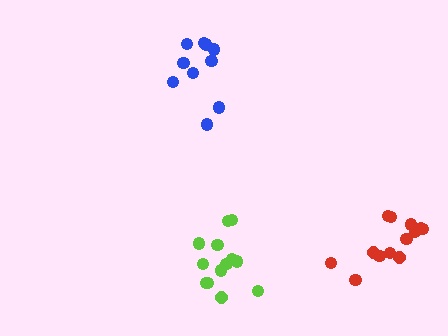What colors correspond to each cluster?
The clusters are colored: red, blue, lime.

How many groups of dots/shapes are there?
There are 3 groups.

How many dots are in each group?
Group 1: 13 dots, Group 2: 10 dots, Group 3: 13 dots (36 total).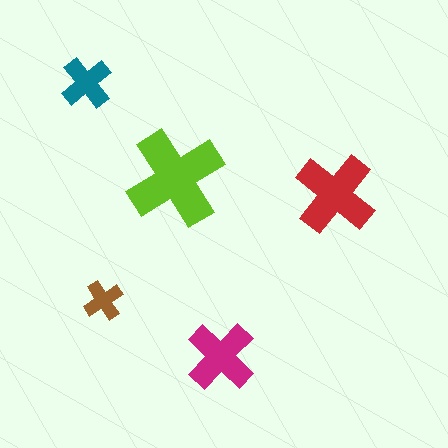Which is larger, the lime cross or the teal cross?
The lime one.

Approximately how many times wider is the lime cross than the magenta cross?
About 1.5 times wider.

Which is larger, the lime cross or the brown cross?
The lime one.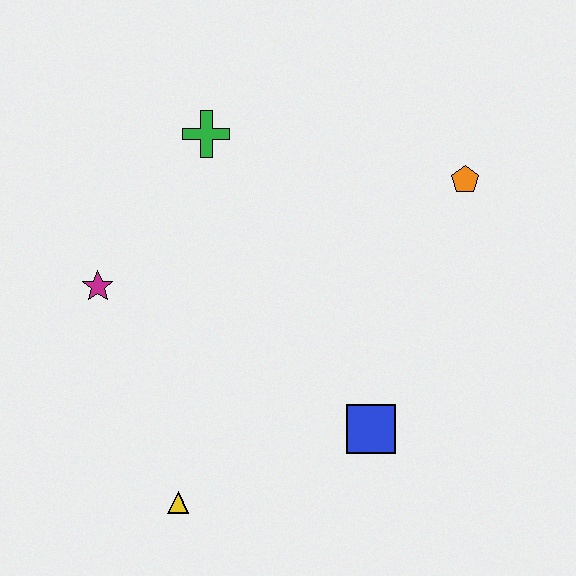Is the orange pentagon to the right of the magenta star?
Yes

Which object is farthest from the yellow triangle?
The orange pentagon is farthest from the yellow triangle.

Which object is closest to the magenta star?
The green cross is closest to the magenta star.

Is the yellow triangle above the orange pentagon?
No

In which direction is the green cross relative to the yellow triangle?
The green cross is above the yellow triangle.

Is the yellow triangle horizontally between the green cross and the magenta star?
Yes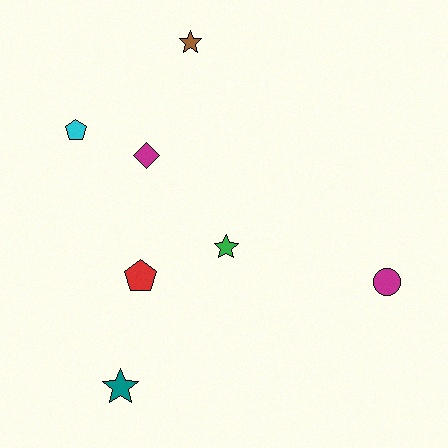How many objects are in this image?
There are 7 objects.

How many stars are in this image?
There are 3 stars.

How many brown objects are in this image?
There is 1 brown object.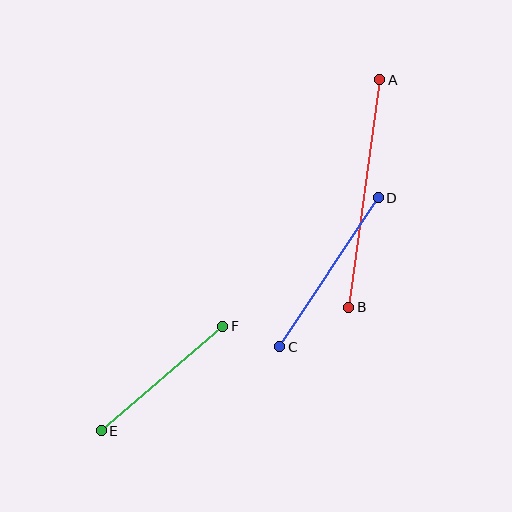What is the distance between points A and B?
The distance is approximately 230 pixels.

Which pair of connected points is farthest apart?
Points A and B are farthest apart.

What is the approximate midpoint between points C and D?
The midpoint is at approximately (329, 272) pixels.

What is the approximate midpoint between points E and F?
The midpoint is at approximately (162, 378) pixels.